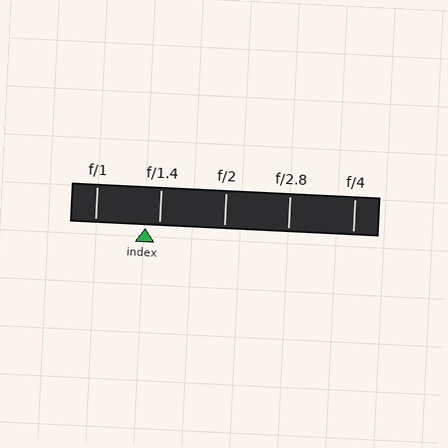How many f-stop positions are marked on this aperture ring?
There are 5 f-stop positions marked.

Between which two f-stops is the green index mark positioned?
The index mark is between f/1 and f/1.4.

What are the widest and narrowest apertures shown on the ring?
The widest aperture shown is f/1 and the narrowest is f/4.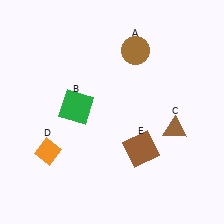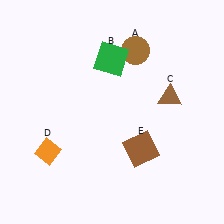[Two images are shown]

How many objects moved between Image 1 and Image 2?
2 objects moved between the two images.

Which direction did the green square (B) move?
The green square (B) moved up.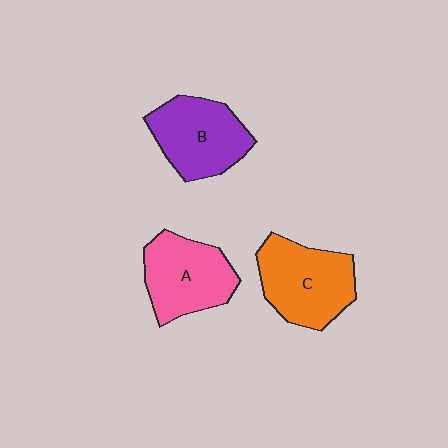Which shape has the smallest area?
Shape A (pink).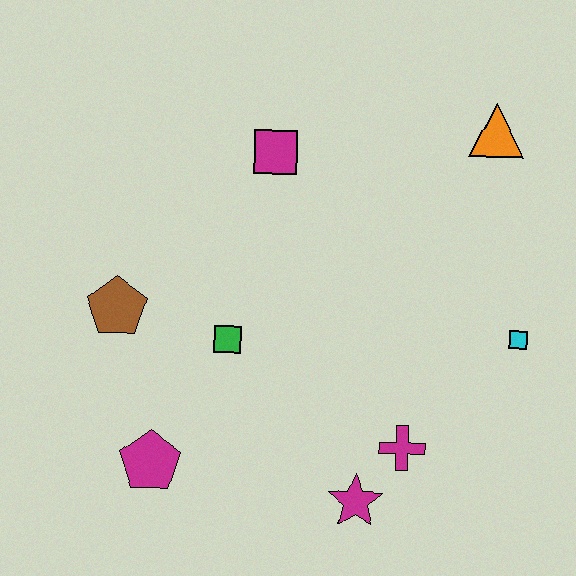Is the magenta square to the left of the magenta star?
Yes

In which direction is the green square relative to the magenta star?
The green square is above the magenta star.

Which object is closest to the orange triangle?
The cyan square is closest to the orange triangle.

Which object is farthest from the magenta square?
The magenta star is farthest from the magenta square.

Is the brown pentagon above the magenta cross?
Yes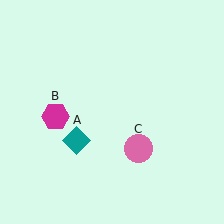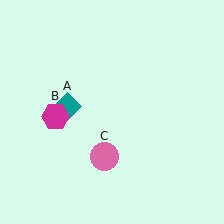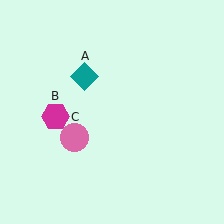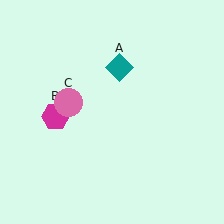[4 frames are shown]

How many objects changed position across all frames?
2 objects changed position: teal diamond (object A), pink circle (object C).